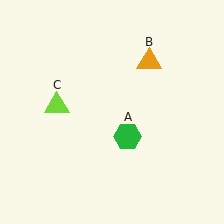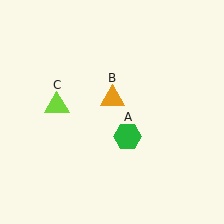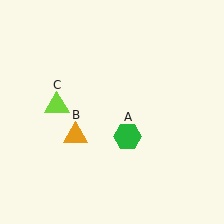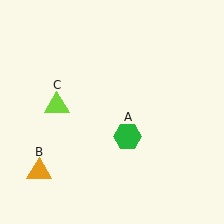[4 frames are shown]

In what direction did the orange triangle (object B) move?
The orange triangle (object B) moved down and to the left.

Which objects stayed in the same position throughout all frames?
Green hexagon (object A) and lime triangle (object C) remained stationary.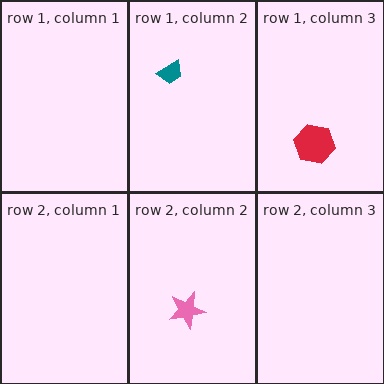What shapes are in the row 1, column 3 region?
The red hexagon.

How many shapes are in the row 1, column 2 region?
1.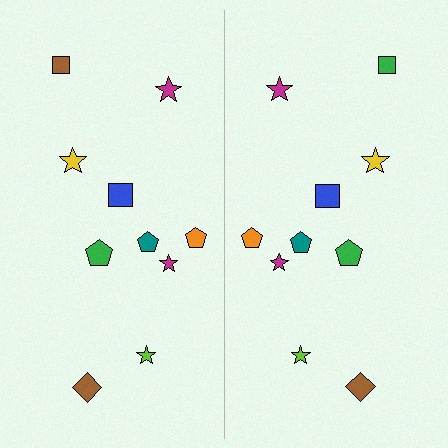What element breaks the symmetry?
The green square on the right side breaks the symmetry — its mirror counterpart is brown.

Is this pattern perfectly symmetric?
No, the pattern is not perfectly symmetric. The green square on the right side breaks the symmetry — its mirror counterpart is brown.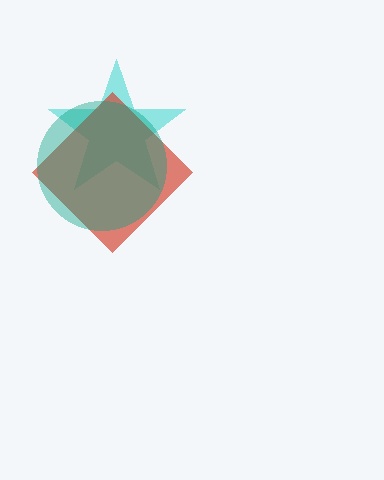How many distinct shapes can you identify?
There are 3 distinct shapes: a cyan star, a red diamond, a teal circle.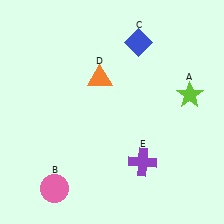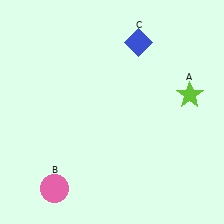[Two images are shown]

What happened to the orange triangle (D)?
The orange triangle (D) was removed in Image 2. It was in the top-left area of Image 1.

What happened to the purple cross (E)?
The purple cross (E) was removed in Image 2. It was in the bottom-right area of Image 1.